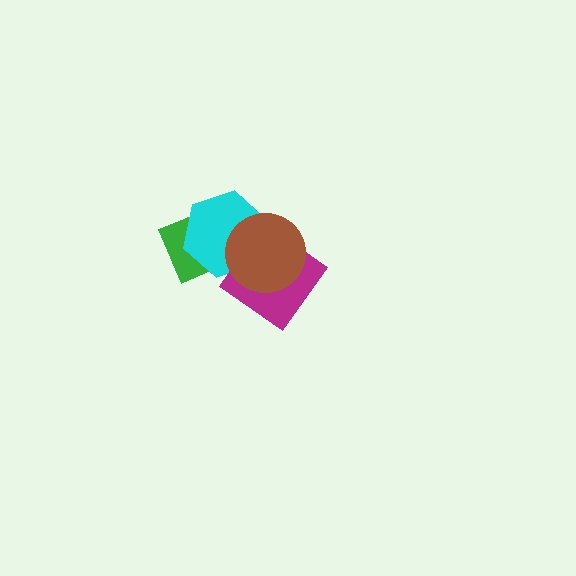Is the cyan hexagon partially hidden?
Yes, it is partially covered by another shape.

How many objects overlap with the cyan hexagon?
3 objects overlap with the cyan hexagon.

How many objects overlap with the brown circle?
3 objects overlap with the brown circle.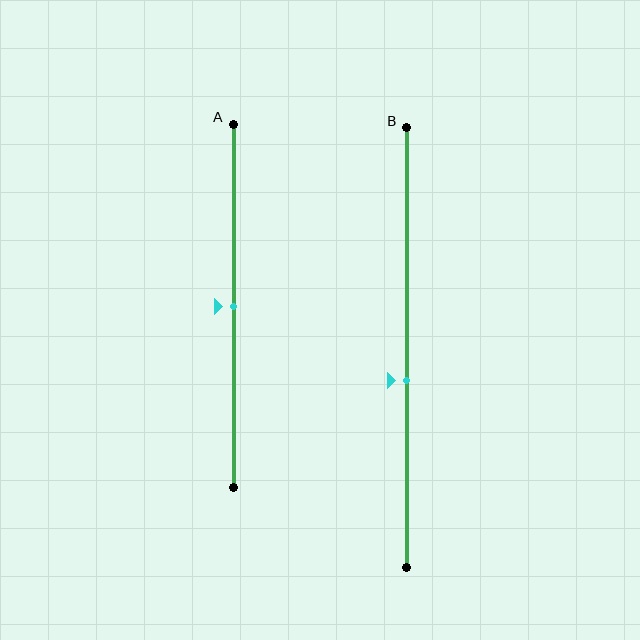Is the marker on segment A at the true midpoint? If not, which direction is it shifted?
Yes, the marker on segment A is at the true midpoint.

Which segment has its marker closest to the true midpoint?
Segment A has its marker closest to the true midpoint.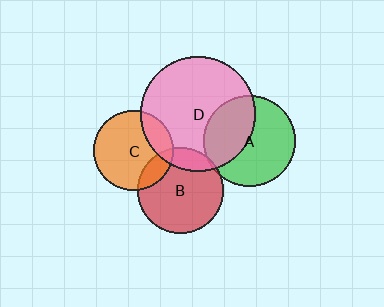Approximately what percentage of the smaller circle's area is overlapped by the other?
Approximately 20%.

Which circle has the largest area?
Circle D (pink).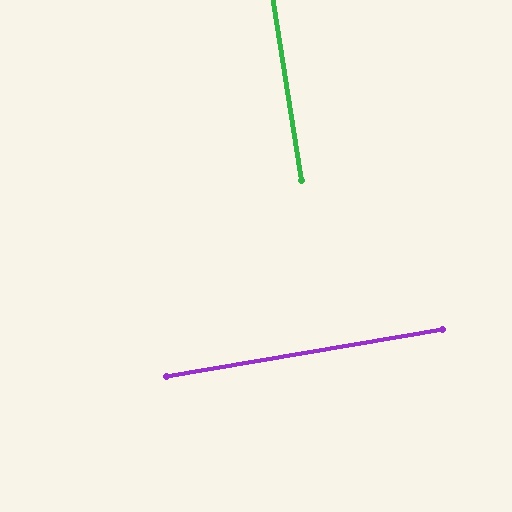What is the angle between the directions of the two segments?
Approximately 89 degrees.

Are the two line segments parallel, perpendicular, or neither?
Perpendicular — they meet at approximately 89°.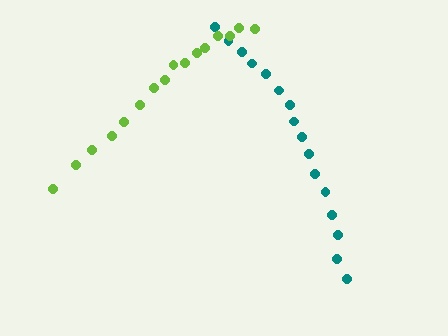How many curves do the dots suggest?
There are 2 distinct paths.